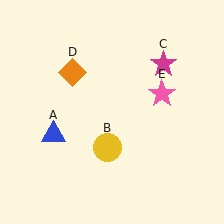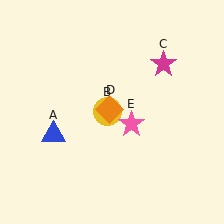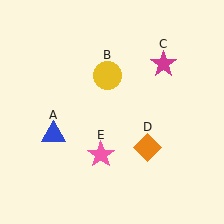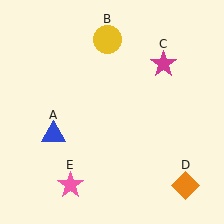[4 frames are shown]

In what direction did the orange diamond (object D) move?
The orange diamond (object D) moved down and to the right.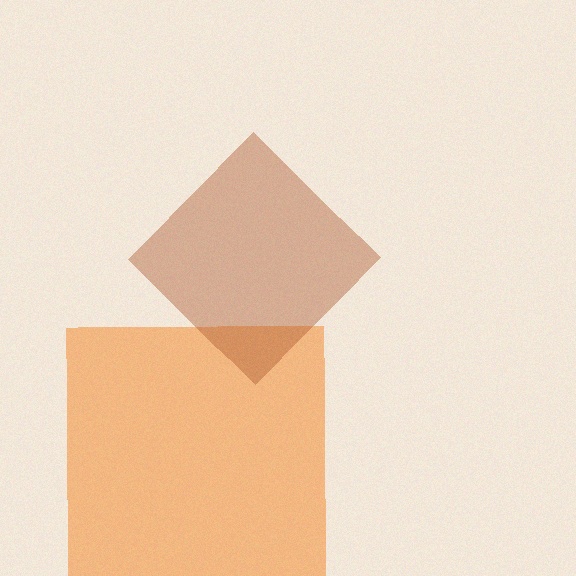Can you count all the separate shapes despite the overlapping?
Yes, there are 2 separate shapes.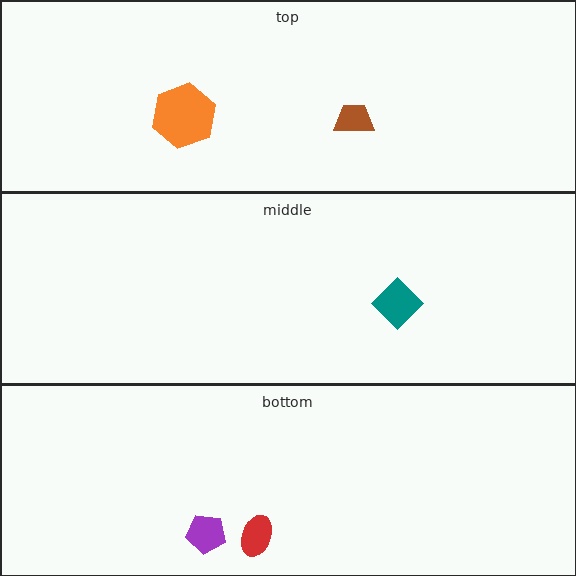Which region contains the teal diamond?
The middle region.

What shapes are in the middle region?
The teal diamond.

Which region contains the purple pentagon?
The bottom region.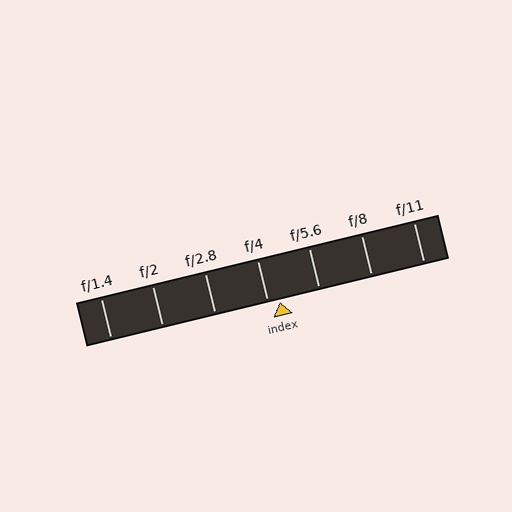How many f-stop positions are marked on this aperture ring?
There are 7 f-stop positions marked.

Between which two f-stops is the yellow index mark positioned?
The index mark is between f/4 and f/5.6.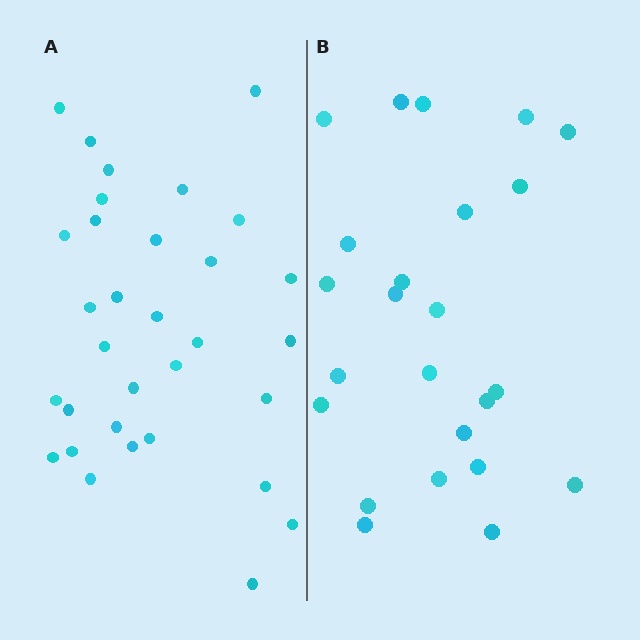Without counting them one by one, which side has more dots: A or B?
Region A (the left region) has more dots.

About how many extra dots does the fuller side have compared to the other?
Region A has roughly 8 or so more dots than region B.